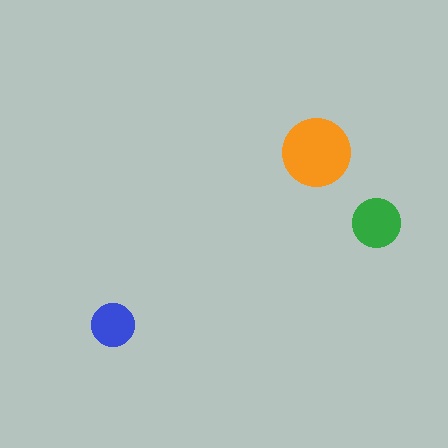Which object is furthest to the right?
The green circle is rightmost.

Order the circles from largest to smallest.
the orange one, the green one, the blue one.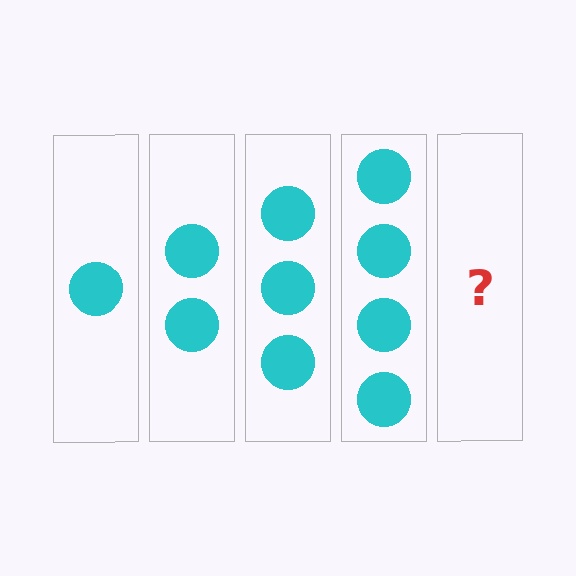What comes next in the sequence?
The next element should be 5 circles.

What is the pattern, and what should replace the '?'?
The pattern is that each step adds one more circle. The '?' should be 5 circles.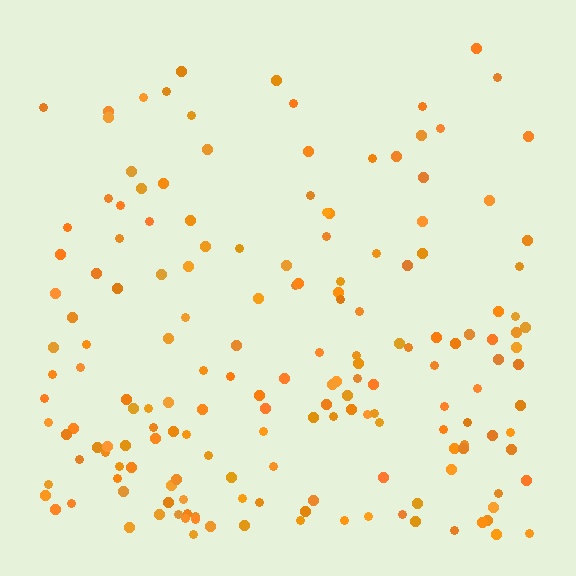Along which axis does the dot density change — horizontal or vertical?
Vertical.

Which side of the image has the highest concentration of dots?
The bottom.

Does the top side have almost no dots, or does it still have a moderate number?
Still a moderate number, just noticeably fewer than the bottom.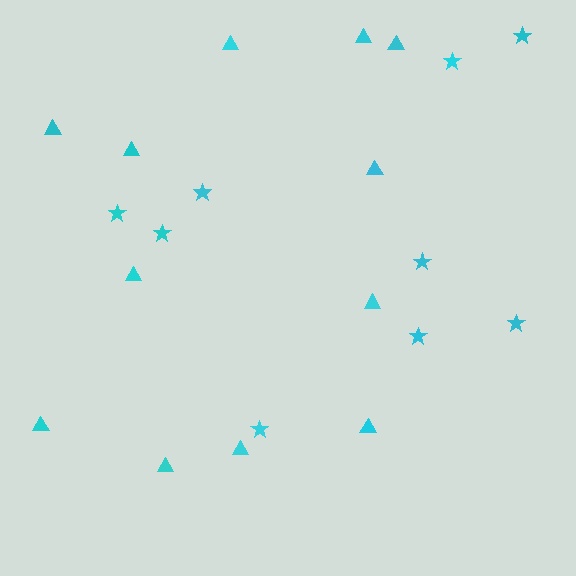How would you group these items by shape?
There are 2 groups: one group of stars (9) and one group of triangles (12).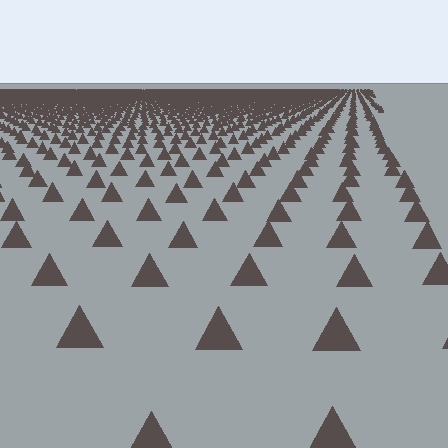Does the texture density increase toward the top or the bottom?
Density increases toward the top.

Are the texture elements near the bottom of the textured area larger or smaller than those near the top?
Larger. Near the bottom, elements are closer to the viewer and appear at a bigger on-screen size.